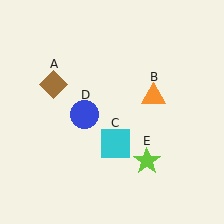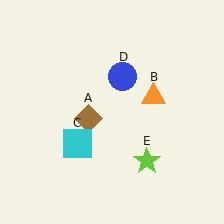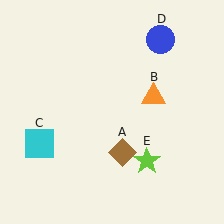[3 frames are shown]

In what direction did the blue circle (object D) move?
The blue circle (object D) moved up and to the right.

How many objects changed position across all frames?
3 objects changed position: brown diamond (object A), cyan square (object C), blue circle (object D).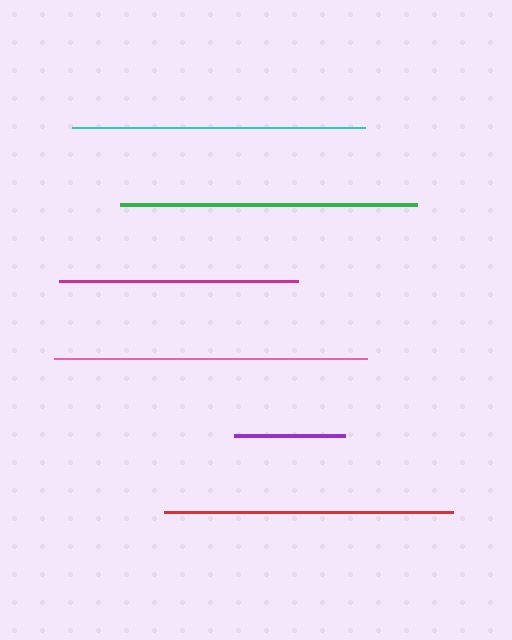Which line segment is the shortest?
The purple line is the shortest at approximately 111 pixels.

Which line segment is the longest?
The pink line is the longest at approximately 313 pixels.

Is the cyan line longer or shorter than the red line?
The cyan line is longer than the red line.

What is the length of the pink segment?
The pink segment is approximately 313 pixels long.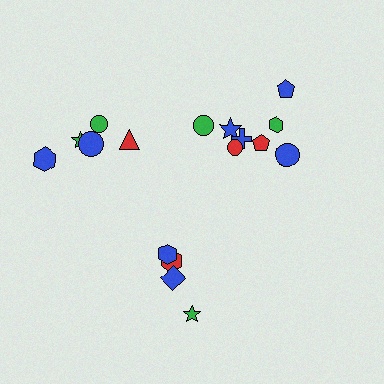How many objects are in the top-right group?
There are 8 objects.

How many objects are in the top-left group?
There are 5 objects.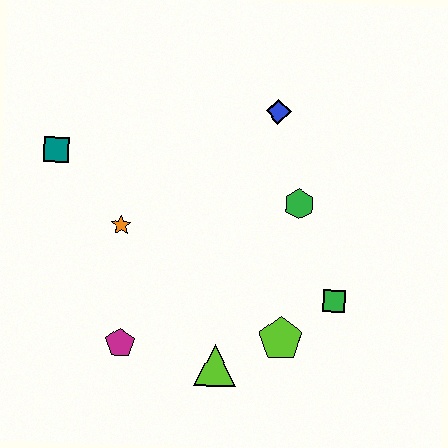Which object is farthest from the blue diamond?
The magenta pentagon is farthest from the blue diamond.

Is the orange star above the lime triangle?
Yes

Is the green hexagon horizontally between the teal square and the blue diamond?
No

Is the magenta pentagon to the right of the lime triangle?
No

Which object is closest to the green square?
The lime pentagon is closest to the green square.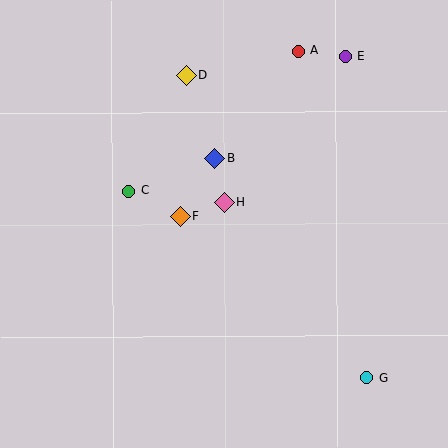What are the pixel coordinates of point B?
Point B is at (214, 158).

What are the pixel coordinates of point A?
Point A is at (298, 51).